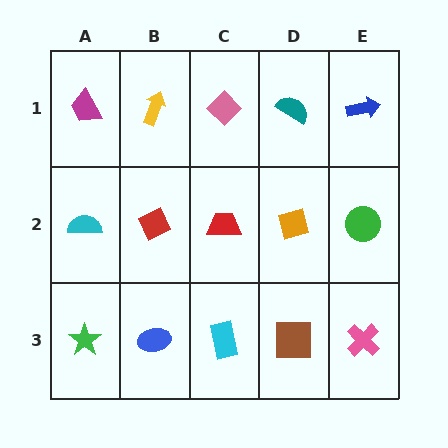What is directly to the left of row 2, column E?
An orange diamond.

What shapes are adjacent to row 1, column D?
An orange diamond (row 2, column D), a pink diamond (row 1, column C), a blue arrow (row 1, column E).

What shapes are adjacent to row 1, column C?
A red trapezoid (row 2, column C), a yellow arrow (row 1, column B), a teal semicircle (row 1, column D).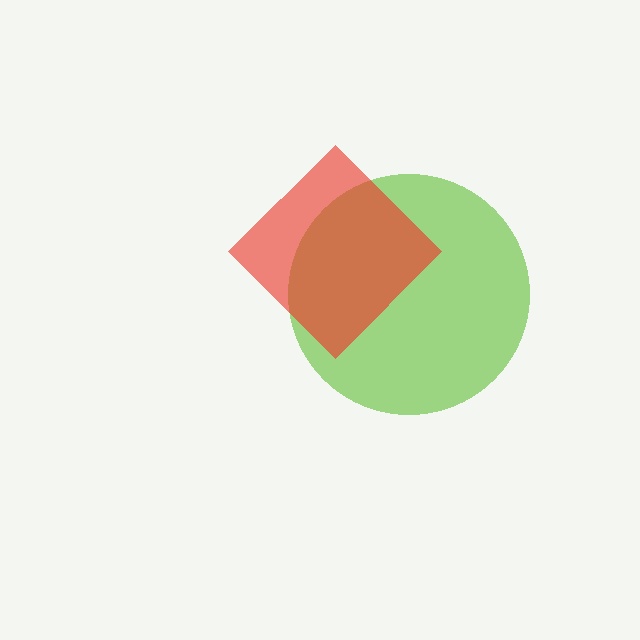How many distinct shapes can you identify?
There are 2 distinct shapes: a lime circle, a red diamond.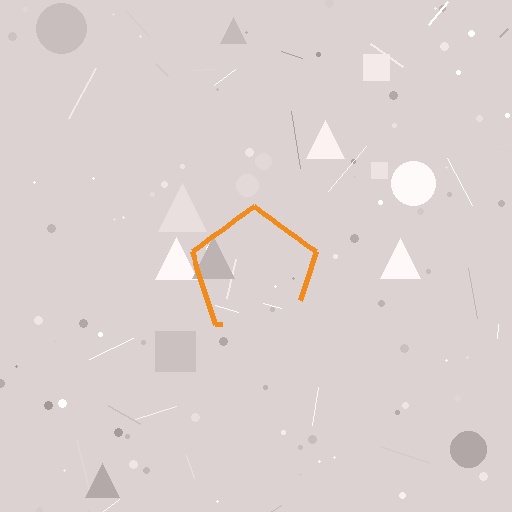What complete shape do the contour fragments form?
The contour fragments form a pentagon.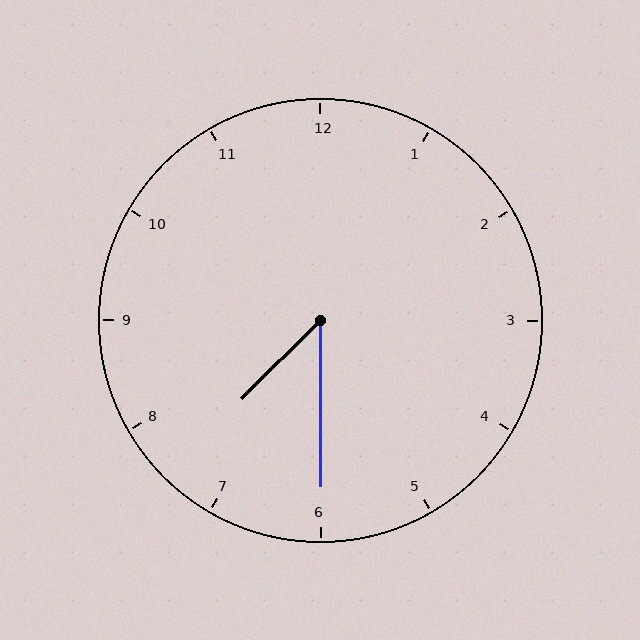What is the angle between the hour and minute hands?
Approximately 45 degrees.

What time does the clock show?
7:30.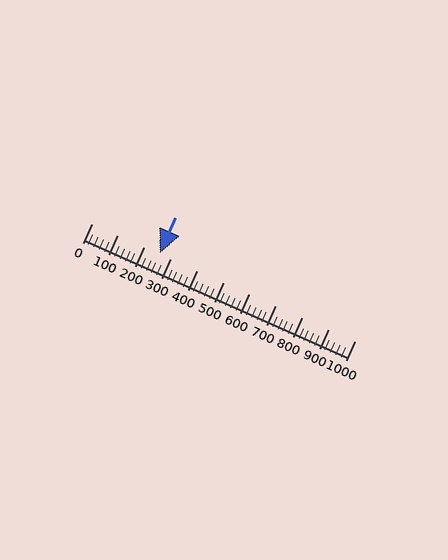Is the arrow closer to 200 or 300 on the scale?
The arrow is closer to 300.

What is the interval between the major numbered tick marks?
The major tick marks are spaced 100 units apart.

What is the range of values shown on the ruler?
The ruler shows values from 0 to 1000.